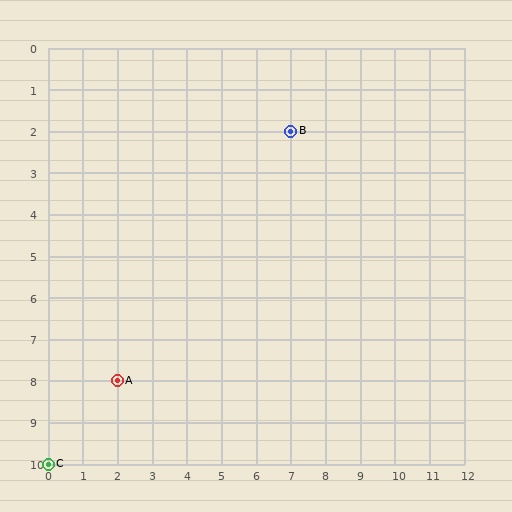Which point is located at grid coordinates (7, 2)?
Point B is at (7, 2).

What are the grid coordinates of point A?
Point A is at grid coordinates (2, 8).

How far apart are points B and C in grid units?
Points B and C are 7 columns and 8 rows apart (about 10.6 grid units diagonally).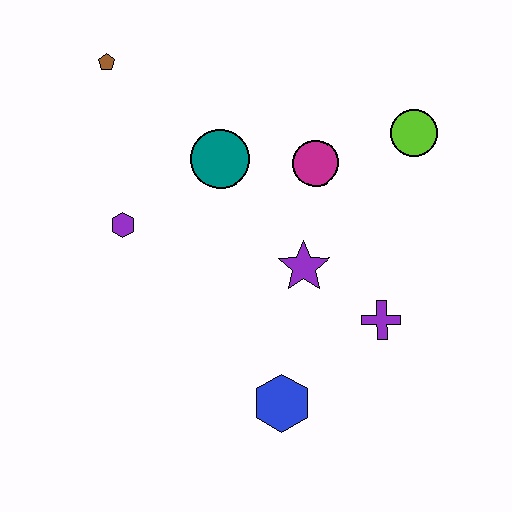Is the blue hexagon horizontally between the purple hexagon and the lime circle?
Yes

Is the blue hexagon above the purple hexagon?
No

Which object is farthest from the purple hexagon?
The lime circle is farthest from the purple hexagon.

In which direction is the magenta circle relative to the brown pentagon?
The magenta circle is to the right of the brown pentagon.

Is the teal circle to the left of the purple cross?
Yes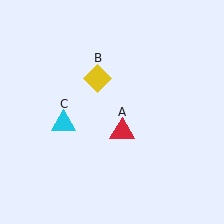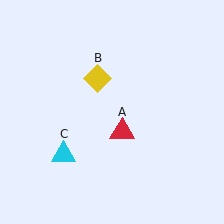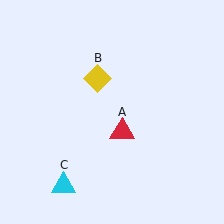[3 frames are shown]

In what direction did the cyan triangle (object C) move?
The cyan triangle (object C) moved down.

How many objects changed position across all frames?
1 object changed position: cyan triangle (object C).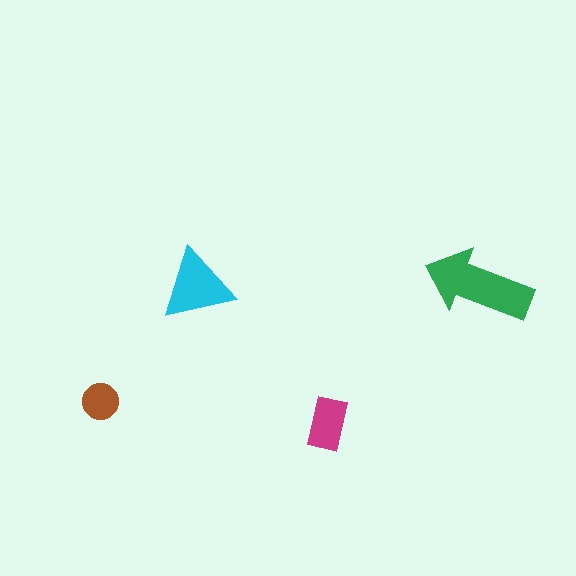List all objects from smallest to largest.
The brown circle, the magenta rectangle, the cyan triangle, the green arrow.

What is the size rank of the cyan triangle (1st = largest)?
2nd.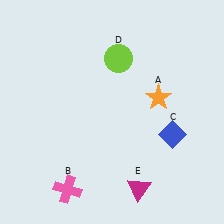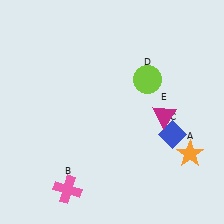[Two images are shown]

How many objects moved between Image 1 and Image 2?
3 objects moved between the two images.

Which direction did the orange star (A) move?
The orange star (A) moved down.